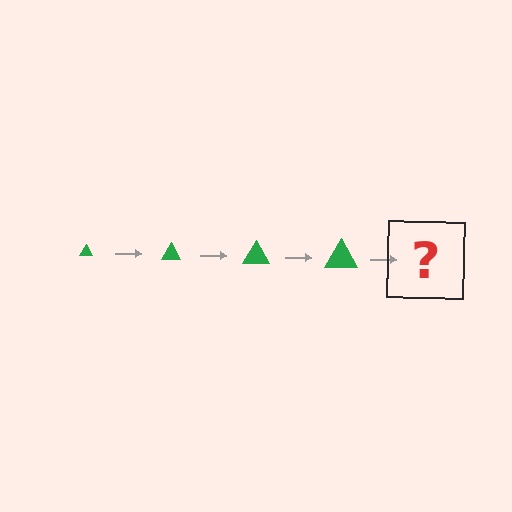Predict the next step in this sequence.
The next step is a green triangle, larger than the previous one.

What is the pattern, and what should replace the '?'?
The pattern is that the triangle gets progressively larger each step. The '?' should be a green triangle, larger than the previous one.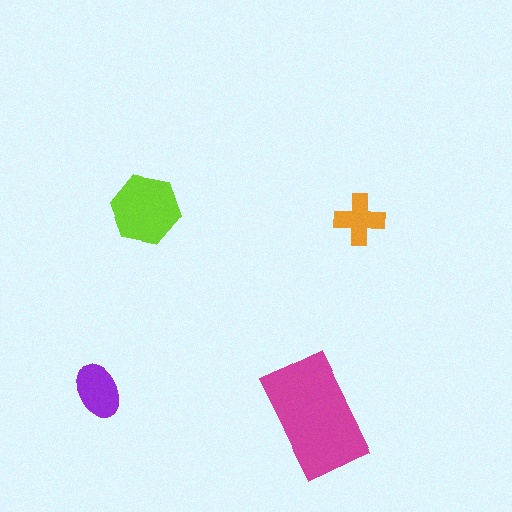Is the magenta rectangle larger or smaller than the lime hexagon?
Larger.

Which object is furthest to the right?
The orange cross is rightmost.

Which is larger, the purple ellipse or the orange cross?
The purple ellipse.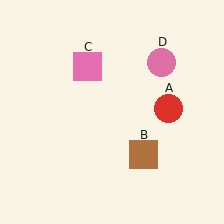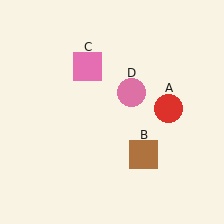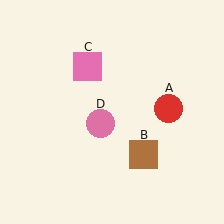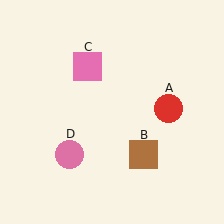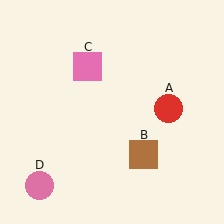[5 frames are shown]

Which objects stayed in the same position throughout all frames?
Red circle (object A) and brown square (object B) and pink square (object C) remained stationary.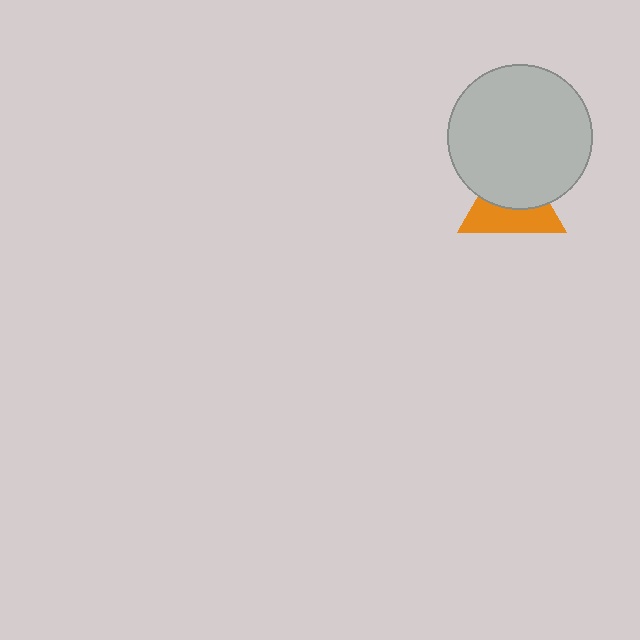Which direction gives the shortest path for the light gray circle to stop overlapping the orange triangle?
Moving up gives the shortest separation.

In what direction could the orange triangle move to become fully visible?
The orange triangle could move down. That would shift it out from behind the light gray circle entirely.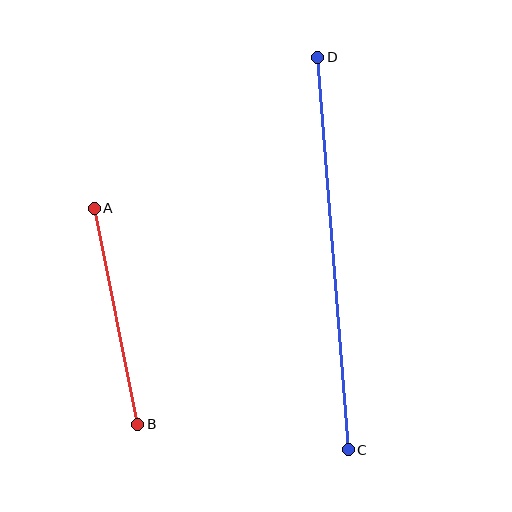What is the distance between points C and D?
The distance is approximately 394 pixels.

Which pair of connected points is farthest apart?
Points C and D are farthest apart.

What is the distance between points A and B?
The distance is approximately 220 pixels.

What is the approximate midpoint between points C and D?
The midpoint is at approximately (333, 254) pixels.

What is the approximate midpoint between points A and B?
The midpoint is at approximately (116, 316) pixels.